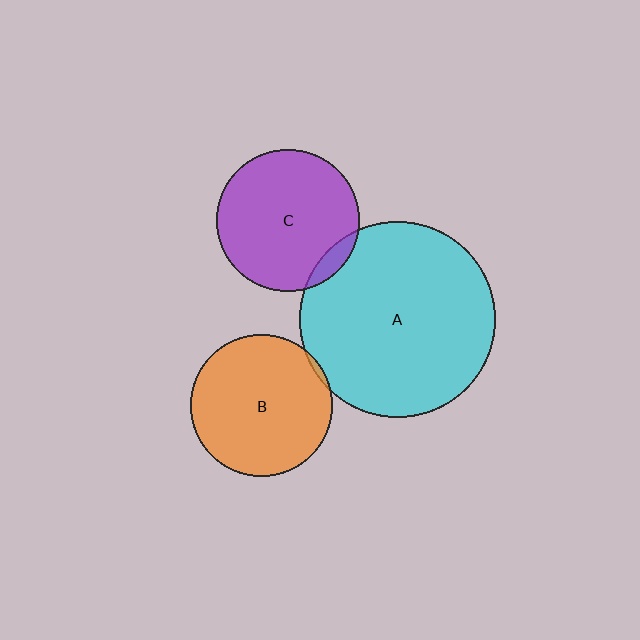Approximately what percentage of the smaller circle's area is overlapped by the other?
Approximately 10%.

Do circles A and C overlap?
Yes.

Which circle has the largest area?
Circle A (cyan).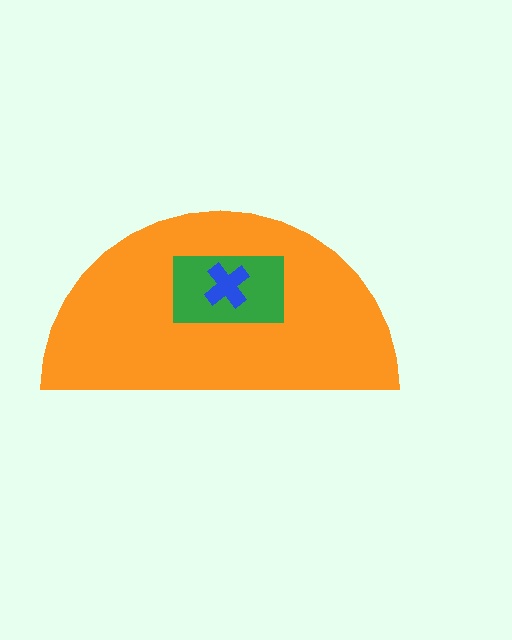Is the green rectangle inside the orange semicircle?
Yes.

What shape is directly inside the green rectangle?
The blue cross.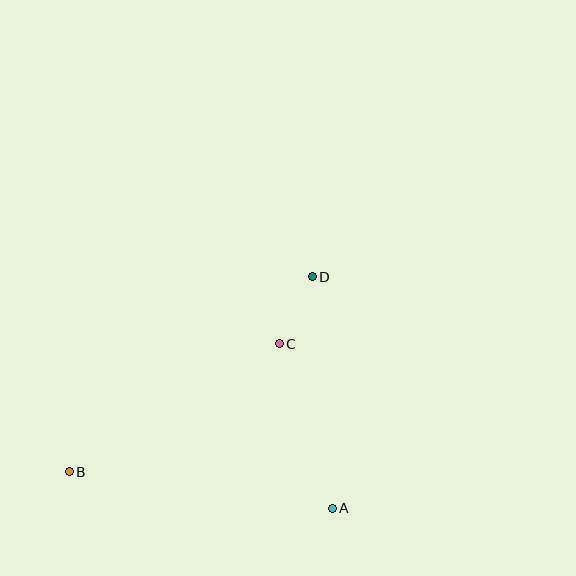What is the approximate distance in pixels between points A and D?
The distance between A and D is approximately 232 pixels.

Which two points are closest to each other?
Points C and D are closest to each other.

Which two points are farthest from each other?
Points B and D are farthest from each other.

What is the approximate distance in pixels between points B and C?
The distance between B and C is approximately 246 pixels.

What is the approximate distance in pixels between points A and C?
The distance between A and C is approximately 173 pixels.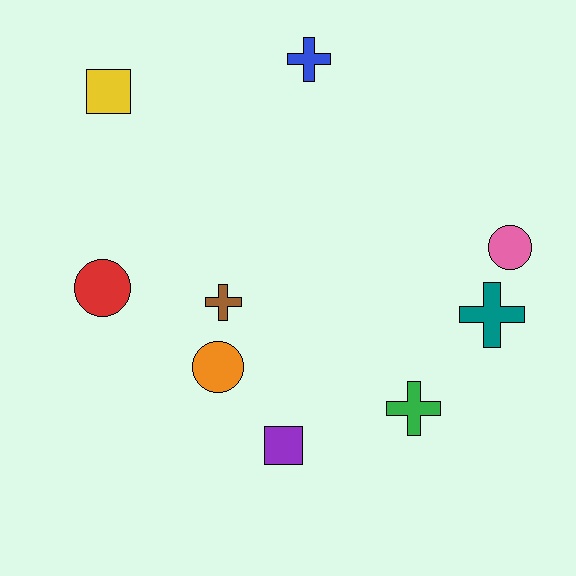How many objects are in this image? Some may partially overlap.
There are 9 objects.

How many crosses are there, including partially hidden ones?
There are 4 crosses.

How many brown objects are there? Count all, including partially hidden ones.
There is 1 brown object.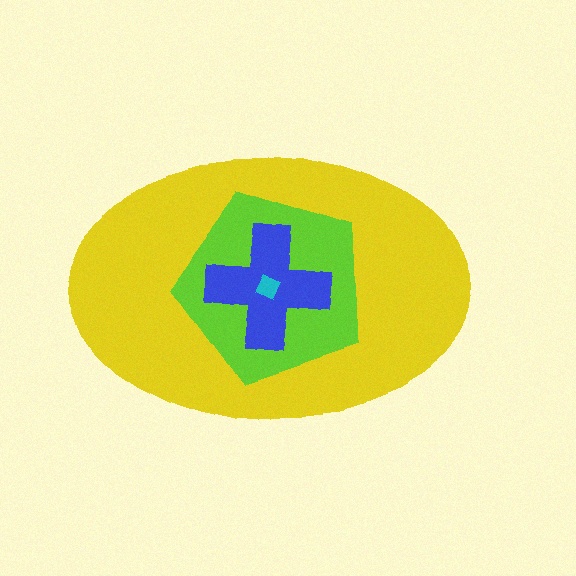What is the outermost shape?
The yellow ellipse.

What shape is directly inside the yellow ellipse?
The lime pentagon.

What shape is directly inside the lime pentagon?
The blue cross.